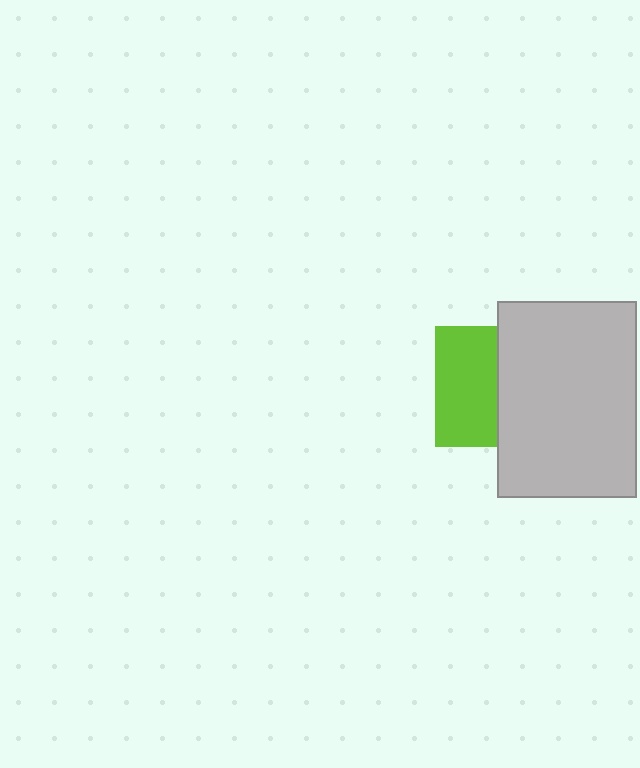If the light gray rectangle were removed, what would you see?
You would see the complete lime square.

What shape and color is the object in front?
The object in front is a light gray rectangle.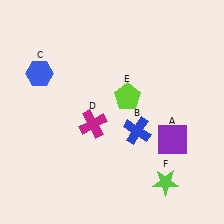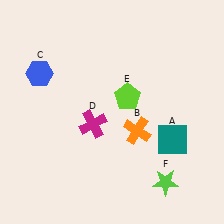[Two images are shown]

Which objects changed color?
A changed from purple to teal. B changed from blue to orange.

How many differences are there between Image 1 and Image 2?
There are 2 differences between the two images.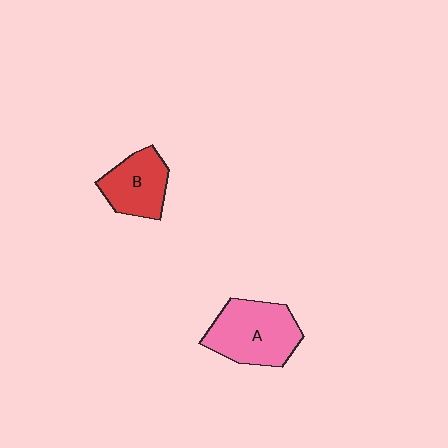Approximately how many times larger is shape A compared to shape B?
Approximately 1.4 times.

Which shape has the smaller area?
Shape B (red).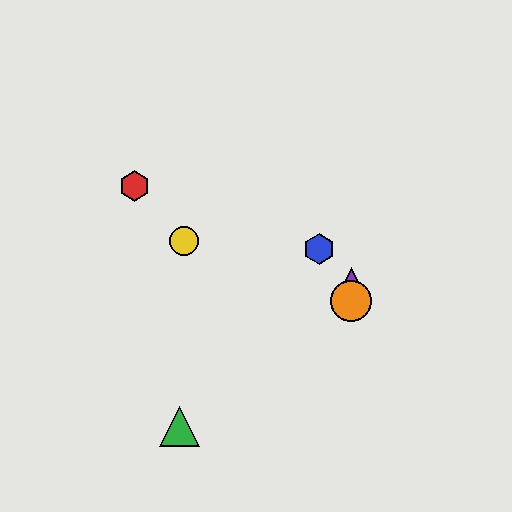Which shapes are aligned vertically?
The purple triangle, the orange circle are aligned vertically.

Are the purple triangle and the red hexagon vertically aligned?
No, the purple triangle is at x≈351 and the red hexagon is at x≈134.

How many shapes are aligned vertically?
2 shapes (the purple triangle, the orange circle) are aligned vertically.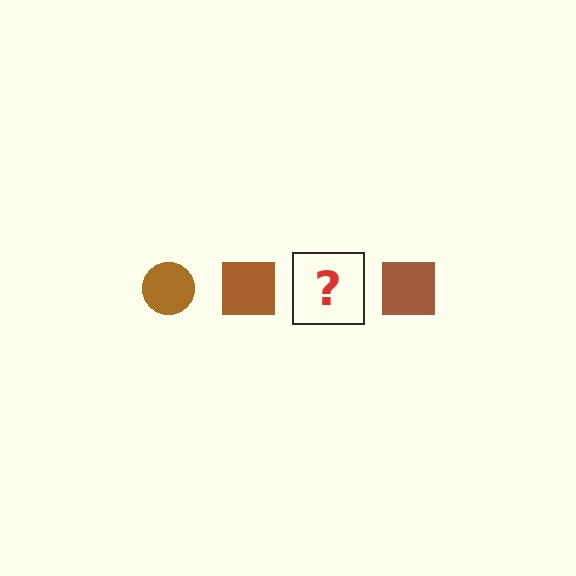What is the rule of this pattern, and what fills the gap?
The rule is that the pattern cycles through circle, square shapes in brown. The gap should be filled with a brown circle.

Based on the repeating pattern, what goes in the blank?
The blank should be a brown circle.